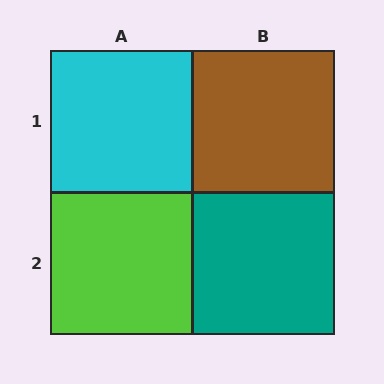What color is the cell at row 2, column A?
Lime.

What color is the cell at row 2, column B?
Teal.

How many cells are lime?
1 cell is lime.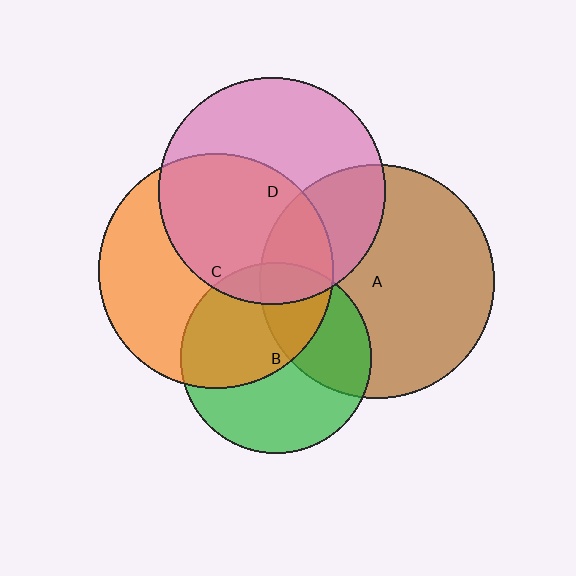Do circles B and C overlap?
Yes.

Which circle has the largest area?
Circle C (orange).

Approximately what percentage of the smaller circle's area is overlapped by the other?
Approximately 50%.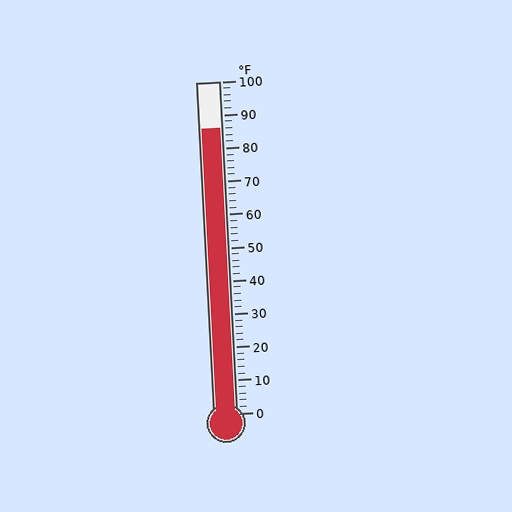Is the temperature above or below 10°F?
The temperature is above 10°F.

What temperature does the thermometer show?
The thermometer shows approximately 86°F.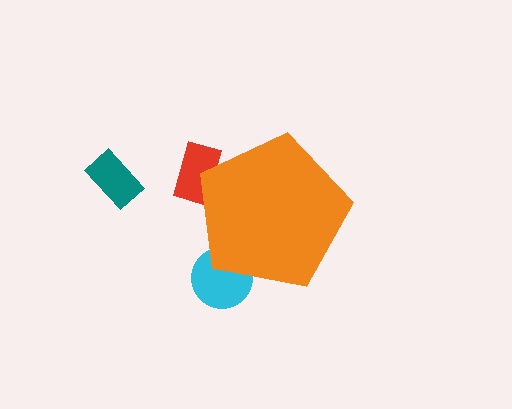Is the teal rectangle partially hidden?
No, the teal rectangle is fully visible.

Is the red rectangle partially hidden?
Yes, the red rectangle is partially hidden behind the orange pentagon.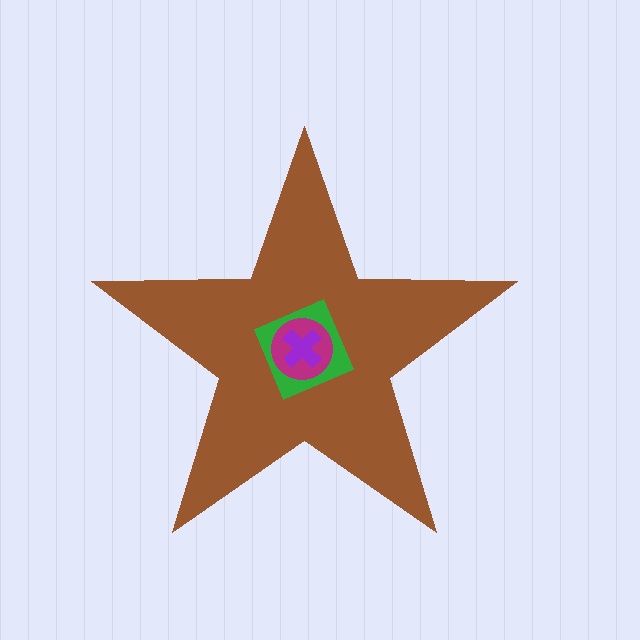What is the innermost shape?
The purple cross.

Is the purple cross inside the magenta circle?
Yes.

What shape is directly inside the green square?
The magenta circle.